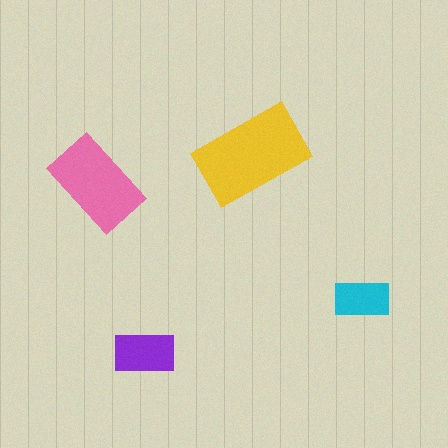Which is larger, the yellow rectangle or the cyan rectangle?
The yellow one.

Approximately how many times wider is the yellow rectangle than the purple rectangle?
About 2 times wider.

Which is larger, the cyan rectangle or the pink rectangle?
The pink one.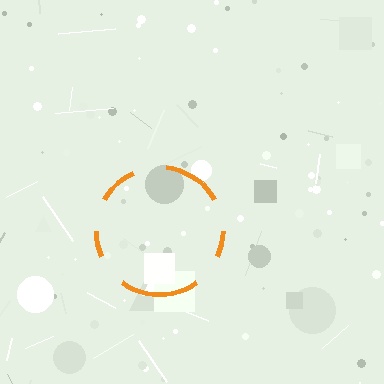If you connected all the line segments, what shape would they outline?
They would outline a circle.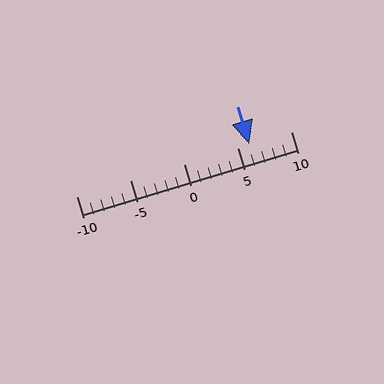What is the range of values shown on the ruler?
The ruler shows values from -10 to 10.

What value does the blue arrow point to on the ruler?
The blue arrow points to approximately 6.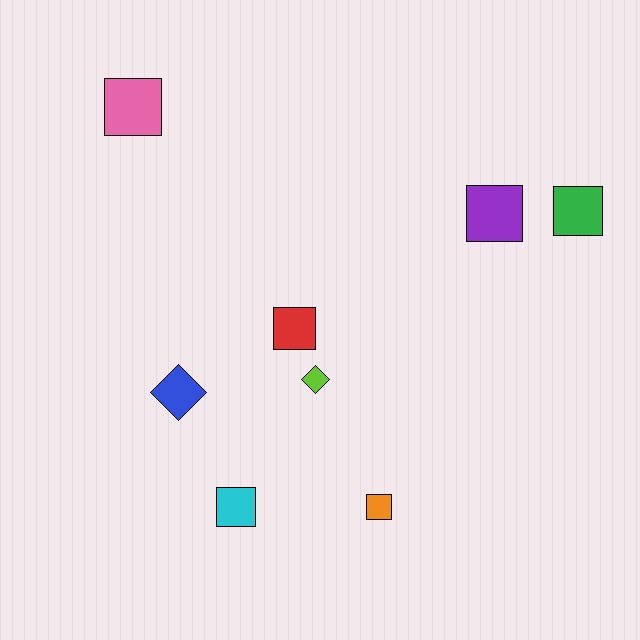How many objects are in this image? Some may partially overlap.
There are 8 objects.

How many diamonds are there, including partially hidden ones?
There are 2 diamonds.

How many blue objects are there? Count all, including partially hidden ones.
There is 1 blue object.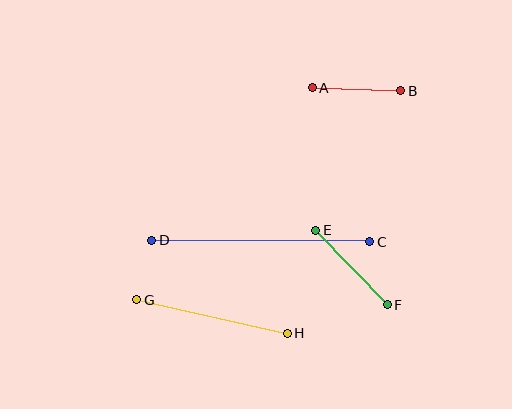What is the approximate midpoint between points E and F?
The midpoint is at approximately (352, 268) pixels.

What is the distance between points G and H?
The distance is approximately 154 pixels.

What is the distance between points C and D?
The distance is approximately 218 pixels.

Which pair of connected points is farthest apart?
Points C and D are farthest apart.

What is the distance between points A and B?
The distance is approximately 88 pixels.